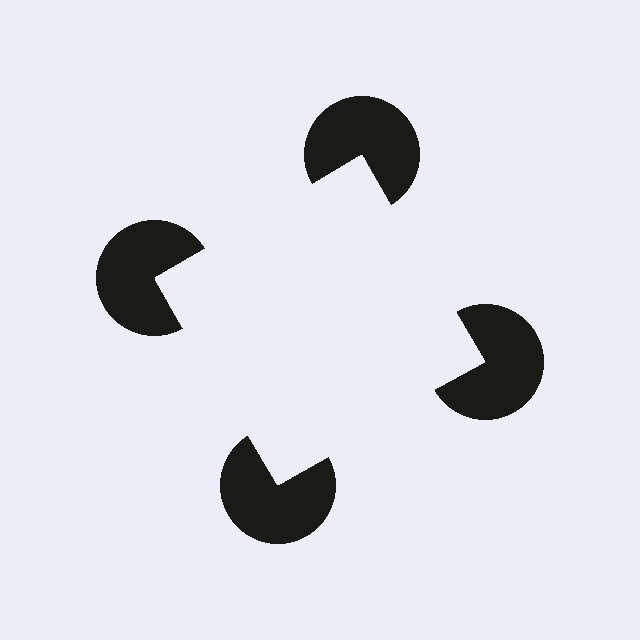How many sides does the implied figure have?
4 sides.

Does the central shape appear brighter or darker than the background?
It typically appears slightly brighter than the background, even though no actual brightness change is drawn.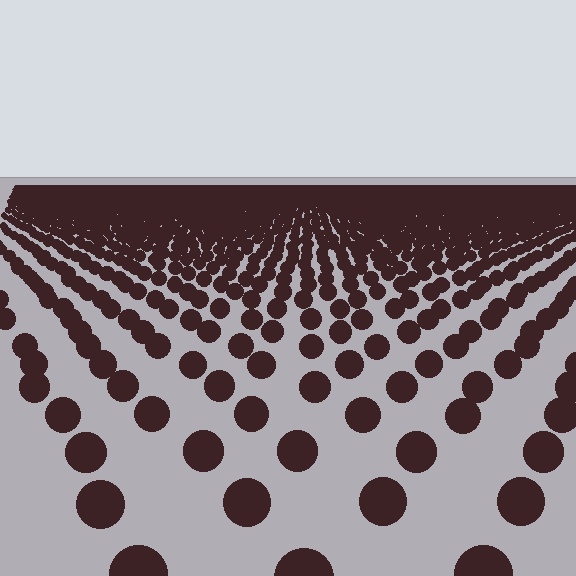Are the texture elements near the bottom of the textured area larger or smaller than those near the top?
Larger. Near the bottom, elements are closer to the viewer and appear at a bigger on-screen size.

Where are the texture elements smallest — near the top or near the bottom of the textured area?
Near the top.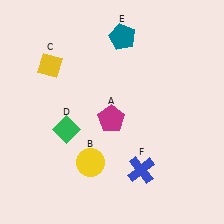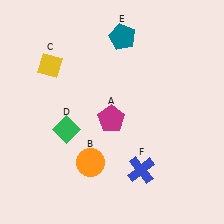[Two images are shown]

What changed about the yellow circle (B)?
In Image 1, B is yellow. In Image 2, it changed to orange.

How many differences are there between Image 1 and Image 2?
There is 1 difference between the two images.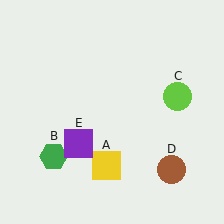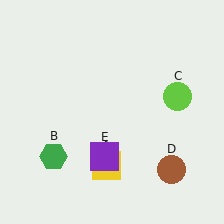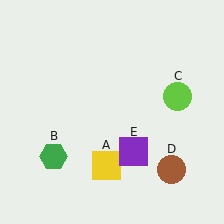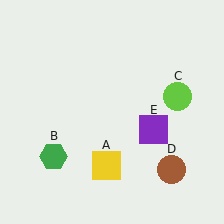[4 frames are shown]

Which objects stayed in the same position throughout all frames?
Yellow square (object A) and green hexagon (object B) and lime circle (object C) and brown circle (object D) remained stationary.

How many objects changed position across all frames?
1 object changed position: purple square (object E).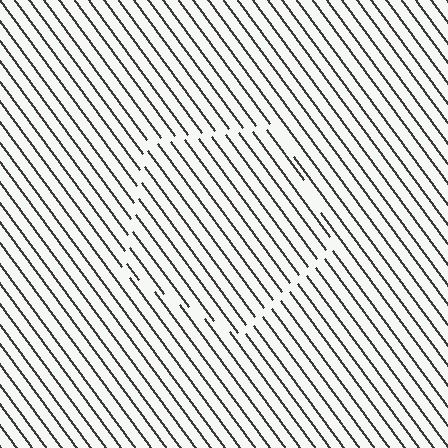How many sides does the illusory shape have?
5 sides — the line-ends trace a pentagon.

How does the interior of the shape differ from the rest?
The interior of the shape contains the same grating, shifted by half a period — the contour is defined by the phase discontinuity where line-ends from the inner and outer gratings abut.